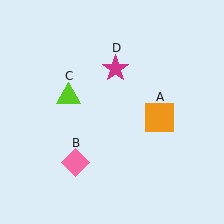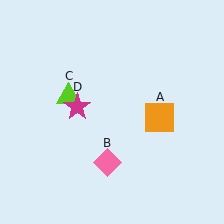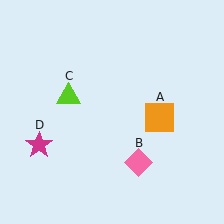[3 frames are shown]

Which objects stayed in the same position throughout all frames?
Orange square (object A) and lime triangle (object C) remained stationary.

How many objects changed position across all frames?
2 objects changed position: pink diamond (object B), magenta star (object D).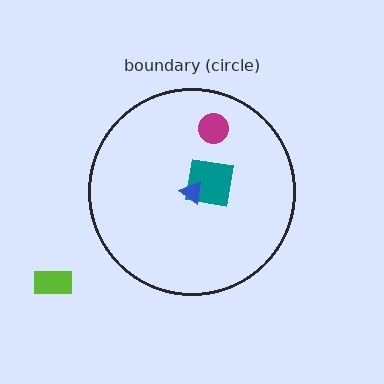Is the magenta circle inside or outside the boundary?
Inside.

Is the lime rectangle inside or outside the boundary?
Outside.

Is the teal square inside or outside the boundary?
Inside.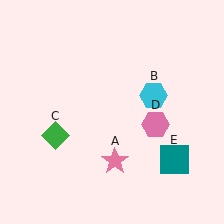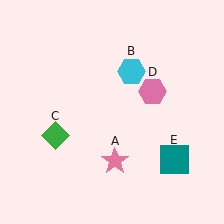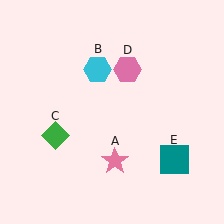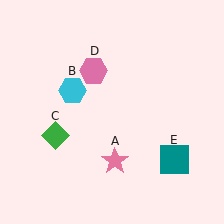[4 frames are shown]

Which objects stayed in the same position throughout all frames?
Pink star (object A) and green diamond (object C) and teal square (object E) remained stationary.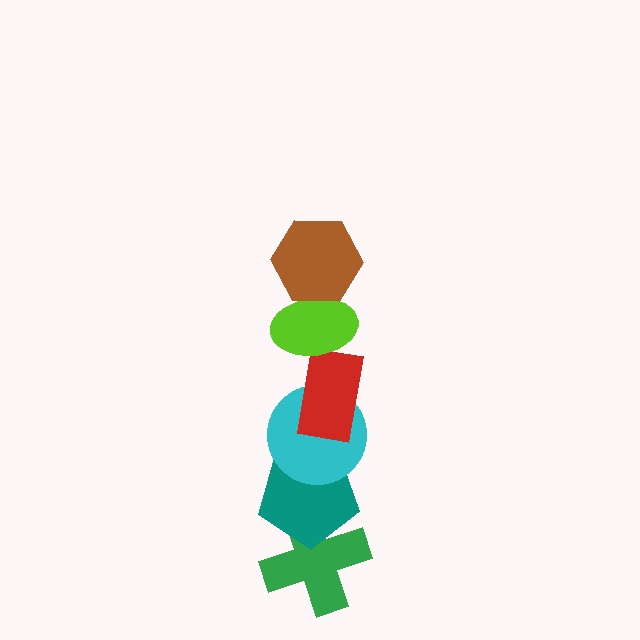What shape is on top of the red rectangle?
The lime ellipse is on top of the red rectangle.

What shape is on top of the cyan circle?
The red rectangle is on top of the cyan circle.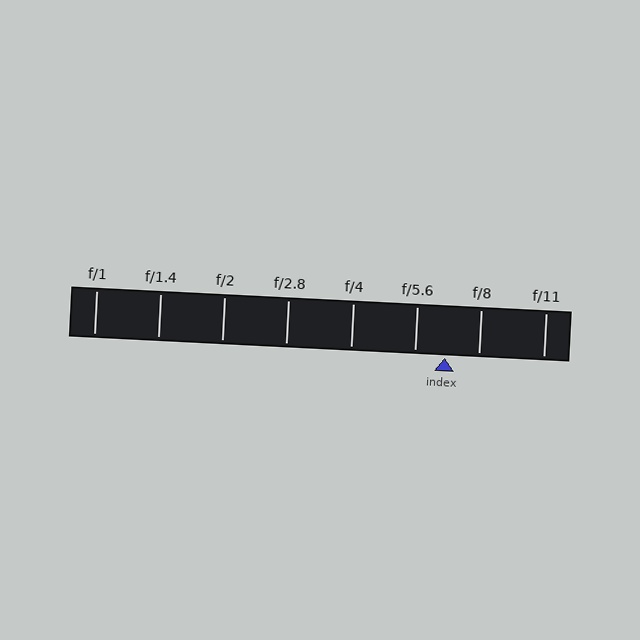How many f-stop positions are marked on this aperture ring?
There are 8 f-stop positions marked.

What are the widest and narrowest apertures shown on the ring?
The widest aperture shown is f/1 and the narrowest is f/11.